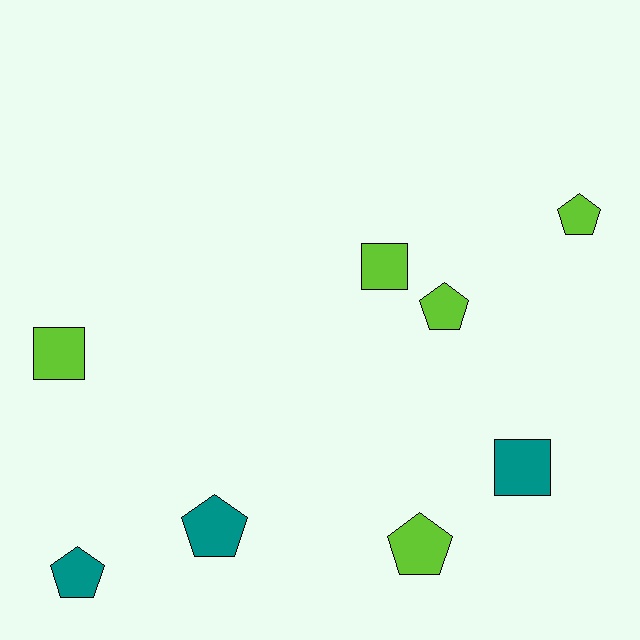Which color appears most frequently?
Lime, with 5 objects.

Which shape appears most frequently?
Pentagon, with 5 objects.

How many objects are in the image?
There are 8 objects.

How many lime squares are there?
There are 2 lime squares.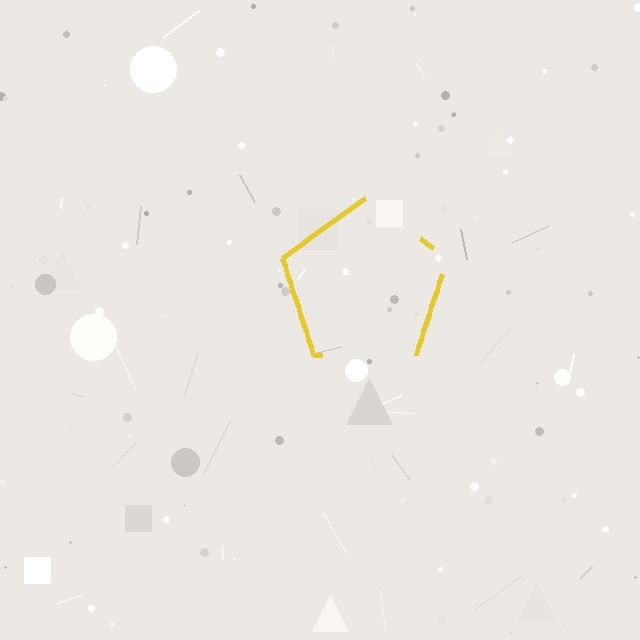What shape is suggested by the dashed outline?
The dashed outline suggests a pentagon.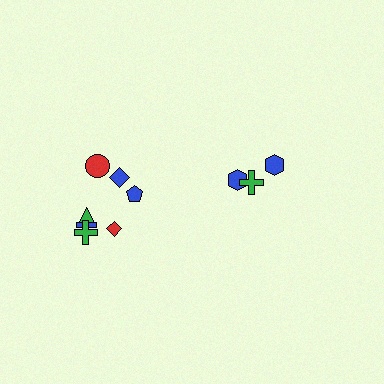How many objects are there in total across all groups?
There are 10 objects.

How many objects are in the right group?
There are 3 objects.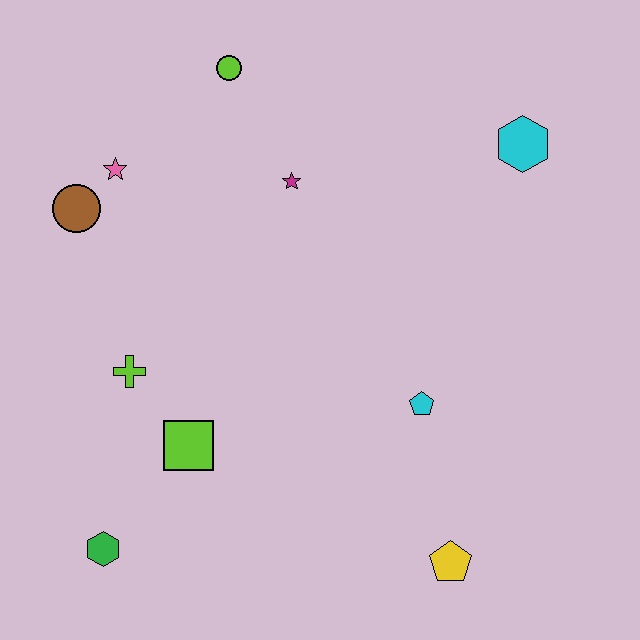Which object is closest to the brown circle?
The pink star is closest to the brown circle.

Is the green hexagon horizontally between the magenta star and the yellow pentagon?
No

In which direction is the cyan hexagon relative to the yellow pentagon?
The cyan hexagon is above the yellow pentagon.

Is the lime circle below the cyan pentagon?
No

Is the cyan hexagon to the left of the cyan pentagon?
No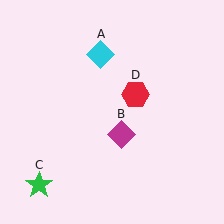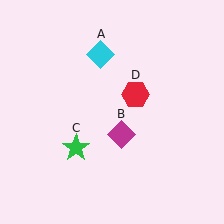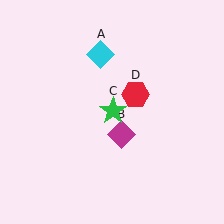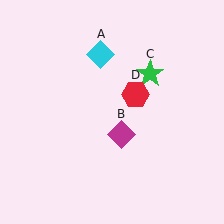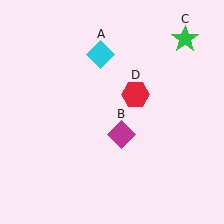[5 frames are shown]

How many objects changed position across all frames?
1 object changed position: green star (object C).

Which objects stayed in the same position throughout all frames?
Cyan diamond (object A) and magenta diamond (object B) and red hexagon (object D) remained stationary.